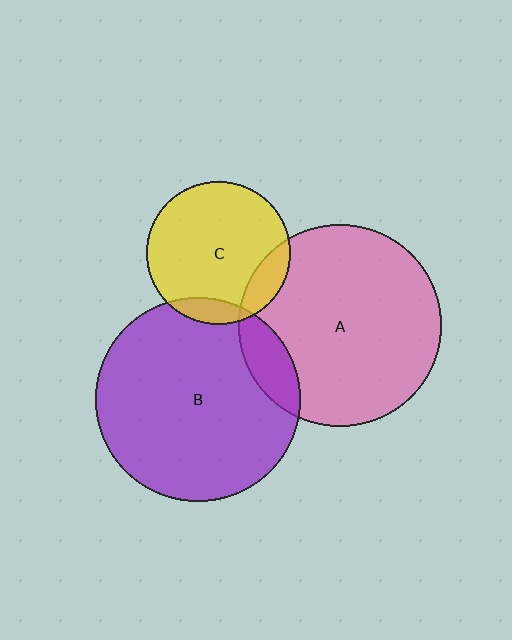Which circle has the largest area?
Circle B (purple).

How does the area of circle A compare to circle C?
Approximately 2.0 times.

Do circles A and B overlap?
Yes.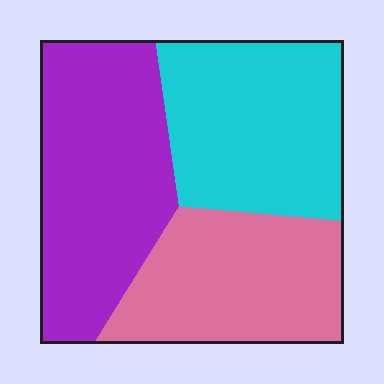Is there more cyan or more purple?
Purple.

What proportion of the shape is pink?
Pink covers 30% of the shape.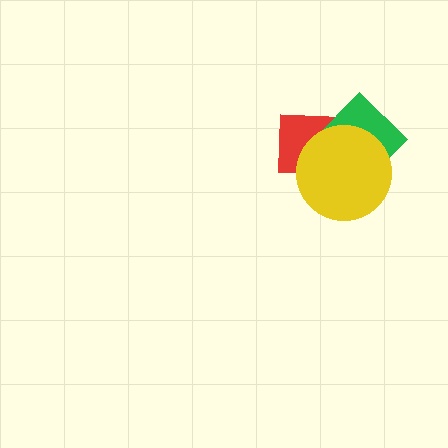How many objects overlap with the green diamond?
2 objects overlap with the green diamond.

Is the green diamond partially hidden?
Yes, it is partially covered by another shape.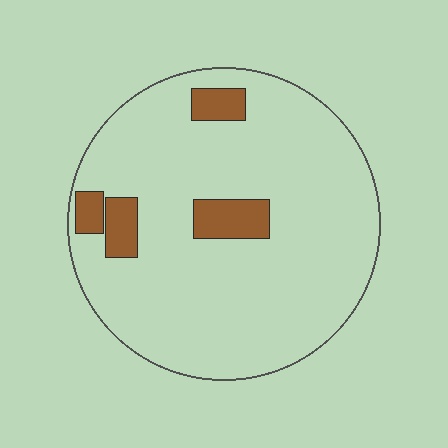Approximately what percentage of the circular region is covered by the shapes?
Approximately 10%.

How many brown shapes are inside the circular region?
4.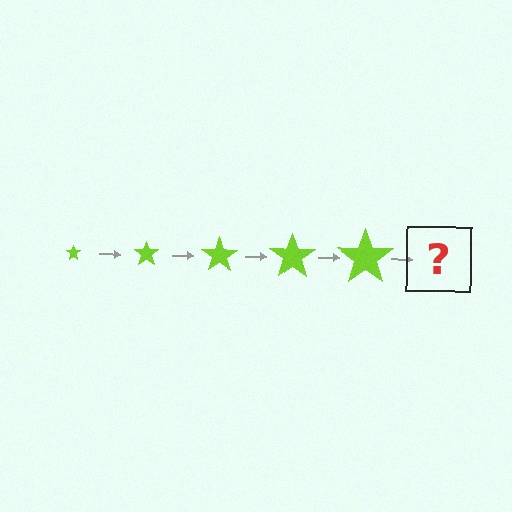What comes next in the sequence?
The next element should be a lime star, larger than the previous one.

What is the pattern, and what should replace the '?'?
The pattern is that the star gets progressively larger each step. The '?' should be a lime star, larger than the previous one.